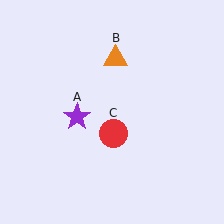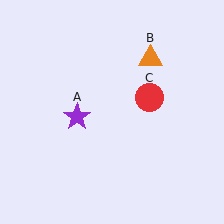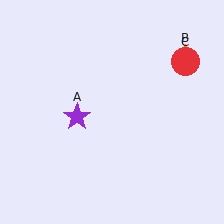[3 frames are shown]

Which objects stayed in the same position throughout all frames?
Purple star (object A) remained stationary.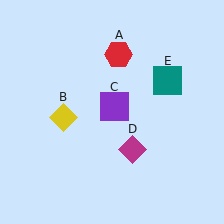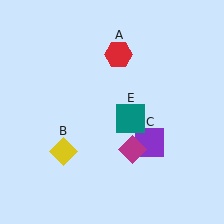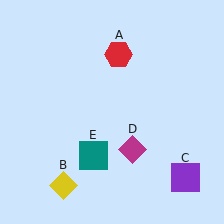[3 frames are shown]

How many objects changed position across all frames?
3 objects changed position: yellow diamond (object B), purple square (object C), teal square (object E).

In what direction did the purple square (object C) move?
The purple square (object C) moved down and to the right.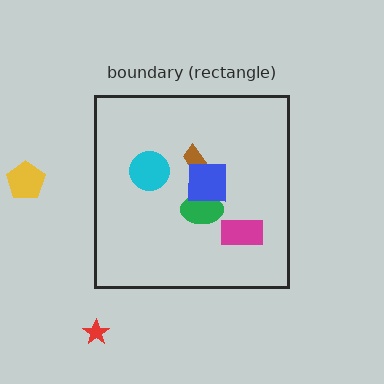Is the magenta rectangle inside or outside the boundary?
Inside.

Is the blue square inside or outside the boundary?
Inside.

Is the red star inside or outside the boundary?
Outside.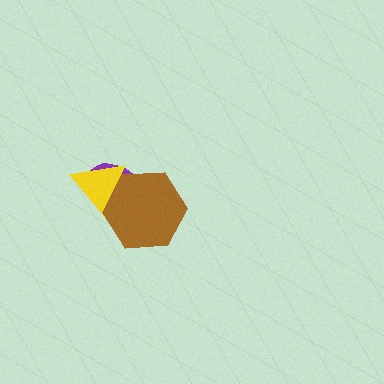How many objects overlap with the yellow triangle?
2 objects overlap with the yellow triangle.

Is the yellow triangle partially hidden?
Yes, it is partially covered by another shape.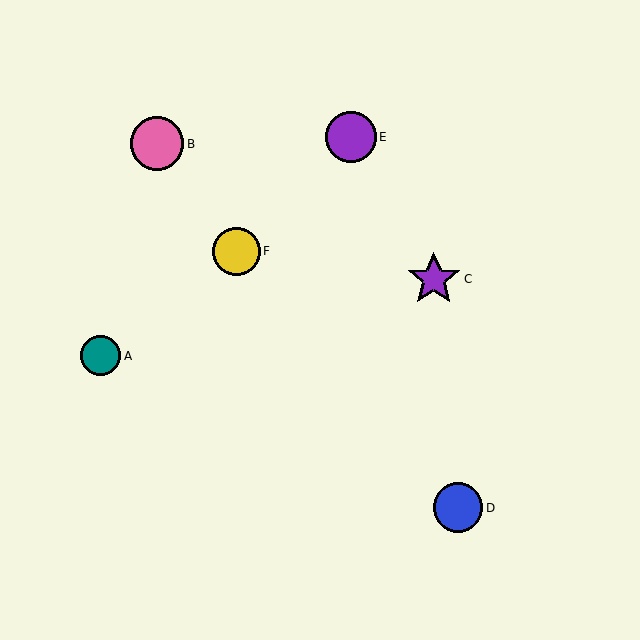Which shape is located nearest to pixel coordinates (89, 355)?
The teal circle (labeled A) at (100, 356) is nearest to that location.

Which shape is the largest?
The purple star (labeled C) is the largest.